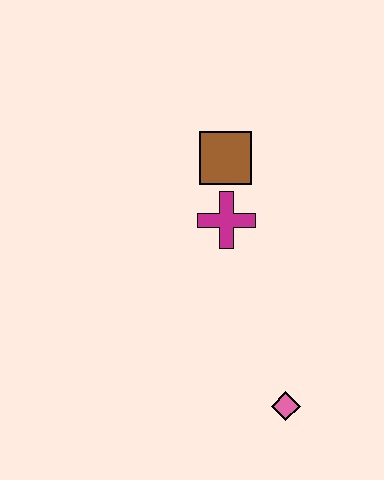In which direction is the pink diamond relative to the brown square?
The pink diamond is below the brown square.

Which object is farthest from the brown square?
The pink diamond is farthest from the brown square.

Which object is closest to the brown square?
The magenta cross is closest to the brown square.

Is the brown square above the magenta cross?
Yes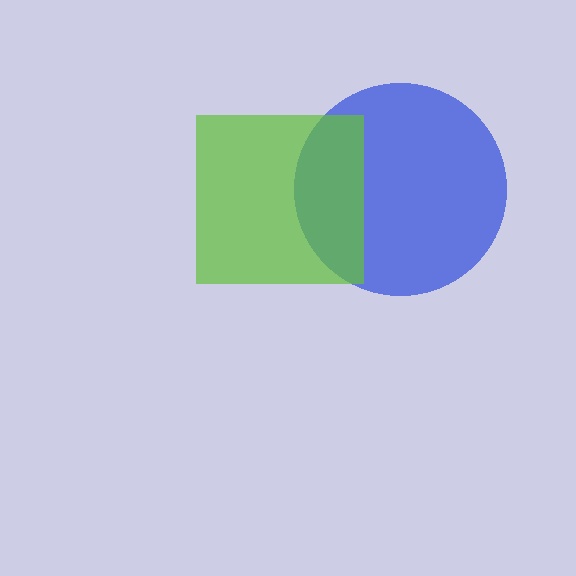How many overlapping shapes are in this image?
There are 2 overlapping shapes in the image.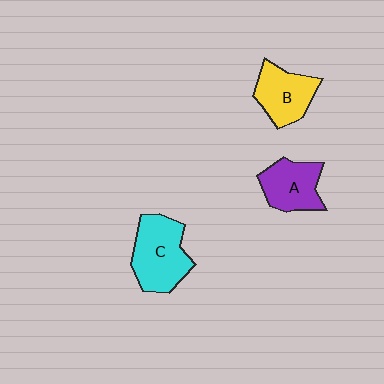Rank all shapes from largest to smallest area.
From largest to smallest: C (cyan), B (yellow), A (purple).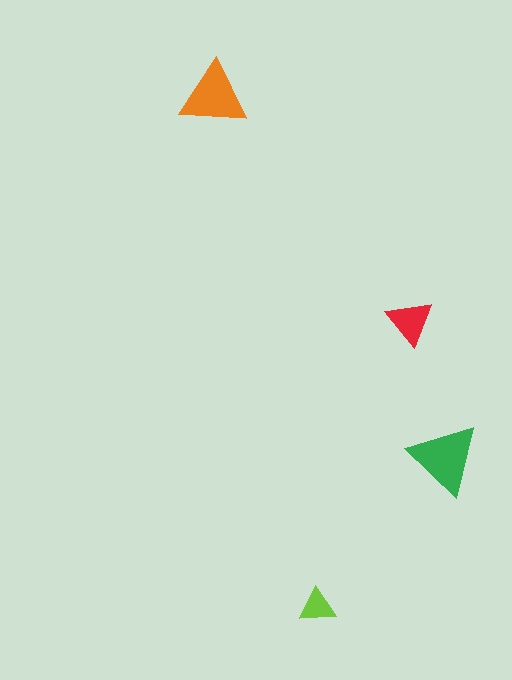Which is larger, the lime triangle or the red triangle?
The red one.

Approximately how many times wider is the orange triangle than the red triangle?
About 1.5 times wider.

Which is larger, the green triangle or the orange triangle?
The green one.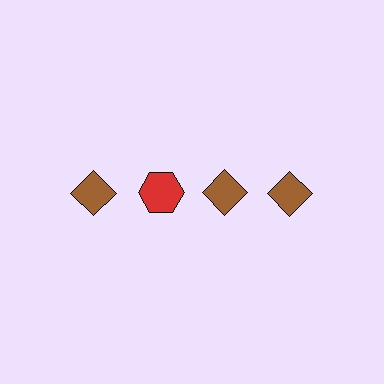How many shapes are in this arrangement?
There are 4 shapes arranged in a grid pattern.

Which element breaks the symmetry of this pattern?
The red hexagon in the top row, second from left column breaks the symmetry. All other shapes are brown diamonds.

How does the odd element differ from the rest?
It differs in both color (red instead of brown) and shape (hexagon instead of diamond).